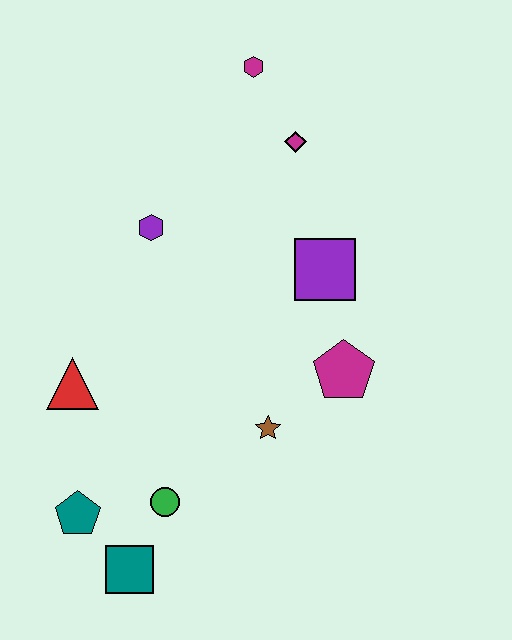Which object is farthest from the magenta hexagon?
The teal square is farthest from the magenta hexagon.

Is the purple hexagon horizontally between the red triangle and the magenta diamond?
Yes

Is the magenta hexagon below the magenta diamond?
No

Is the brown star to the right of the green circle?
Yes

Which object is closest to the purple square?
The magenta pentagon is closest to the purple square.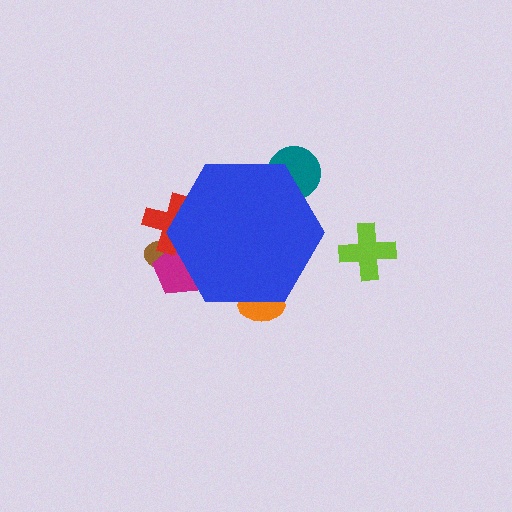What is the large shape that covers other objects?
A blue hexagon.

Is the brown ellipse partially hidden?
Yes, the brown ellipse is partially hidden behind the blue hexagon.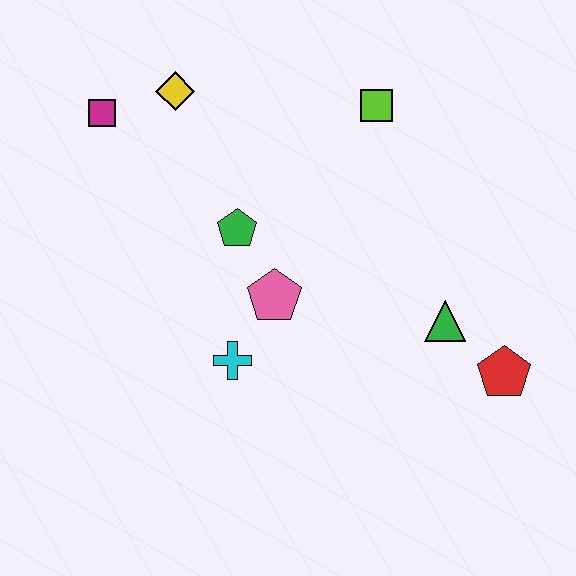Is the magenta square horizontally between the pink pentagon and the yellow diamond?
No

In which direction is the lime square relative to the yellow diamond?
The lime square is to the right of the yellow diamond.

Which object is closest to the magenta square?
The yellow diamond is closest to the magenta square.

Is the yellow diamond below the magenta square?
No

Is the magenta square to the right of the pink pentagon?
No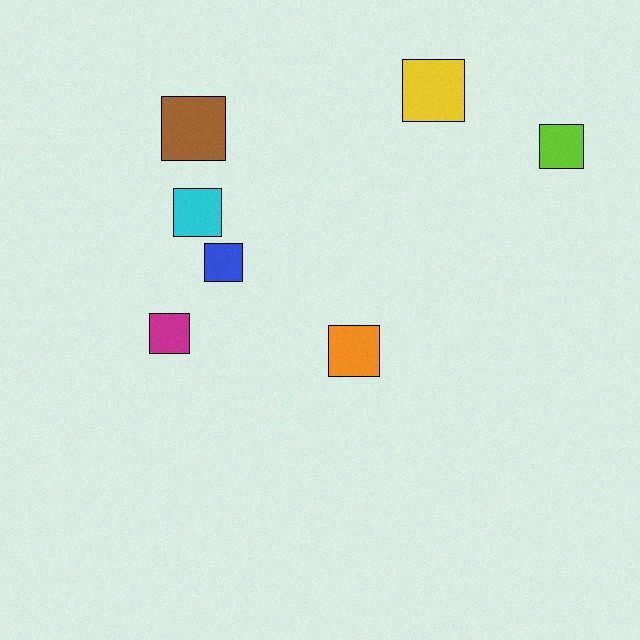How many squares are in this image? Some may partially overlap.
There are 7 squares.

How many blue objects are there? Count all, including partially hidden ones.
There is 1 blue object.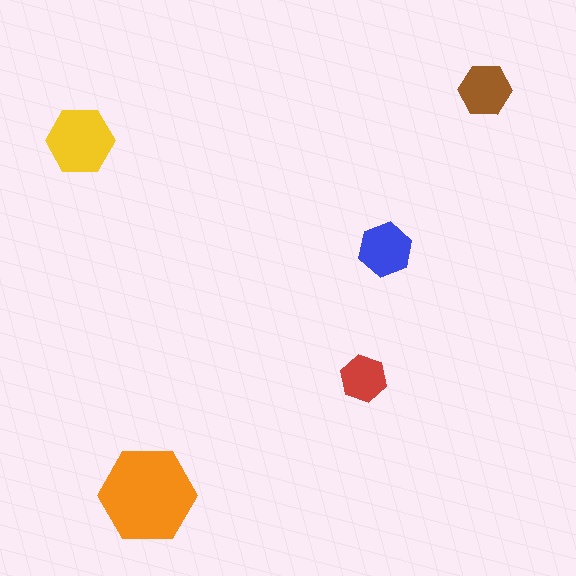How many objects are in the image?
There are 5 objects in the image.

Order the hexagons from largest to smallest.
the orange one, the yellow one, the blue one, the brown one, the red one.